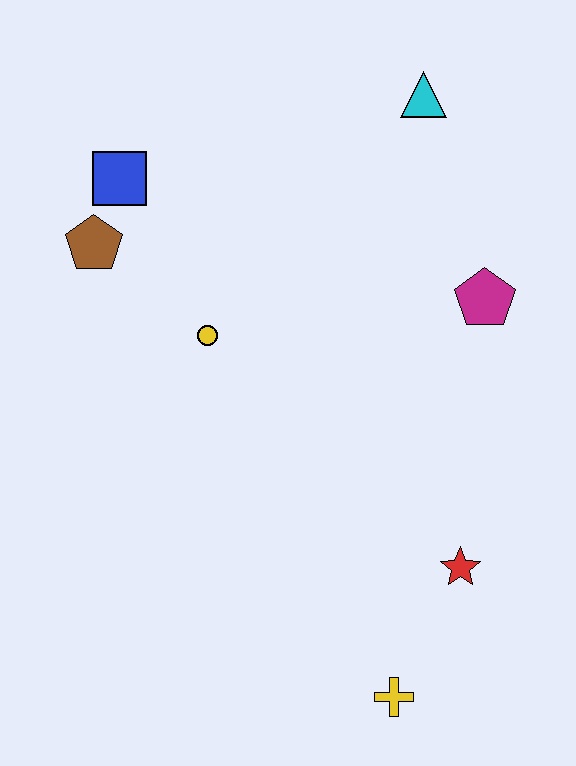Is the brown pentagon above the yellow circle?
Yes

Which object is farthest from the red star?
The blue square is farthest from the red star.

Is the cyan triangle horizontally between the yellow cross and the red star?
Yes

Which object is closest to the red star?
The yellow cross is closest to the red star.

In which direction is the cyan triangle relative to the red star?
The cyan triangle is above the red star.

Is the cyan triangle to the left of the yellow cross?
No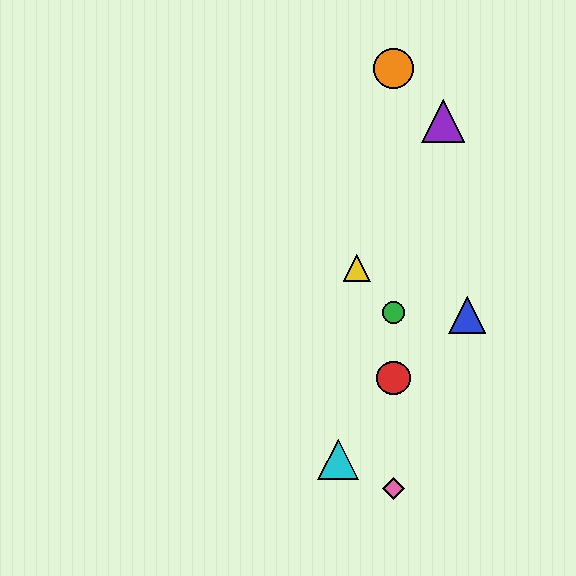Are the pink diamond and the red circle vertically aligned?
Yes, both are at x≈394.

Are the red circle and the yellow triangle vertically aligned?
No, the red circle is at x≈394 and the yellow triangle is at x≈357.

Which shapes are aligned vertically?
The red circle, the green circle, the orange circle, the pink diamond are aligned vertically.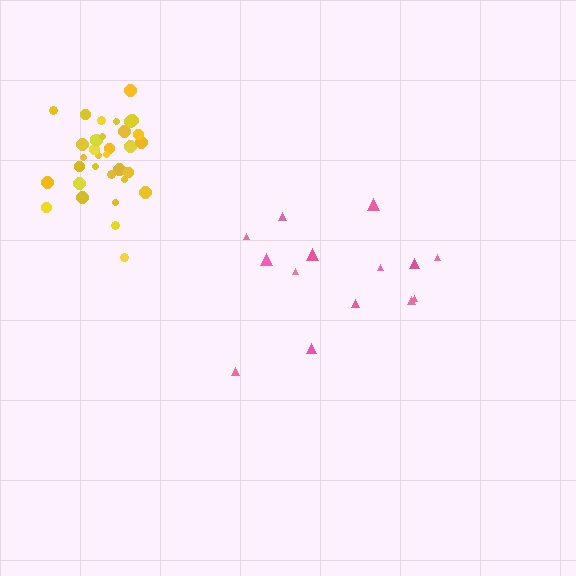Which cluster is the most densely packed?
Yellow.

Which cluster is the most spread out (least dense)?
Pink.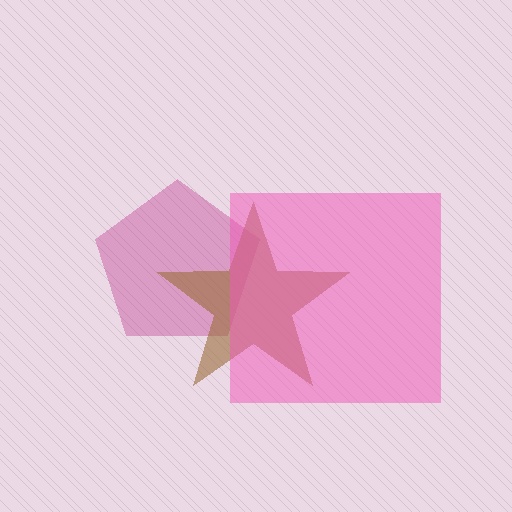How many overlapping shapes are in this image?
There are 3 overlapping shapes in the image.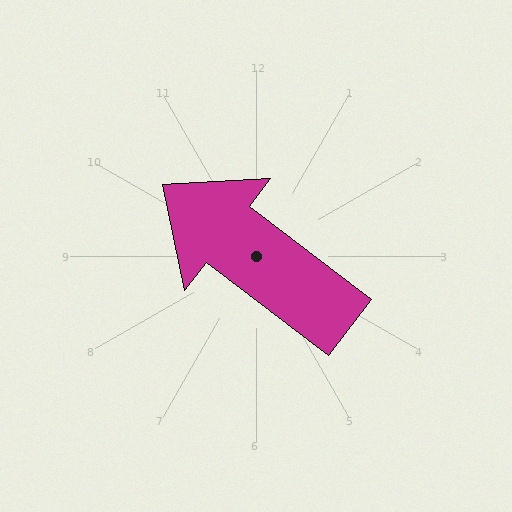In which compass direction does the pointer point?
Northwest.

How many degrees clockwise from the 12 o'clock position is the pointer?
Approximately 307 degrees.